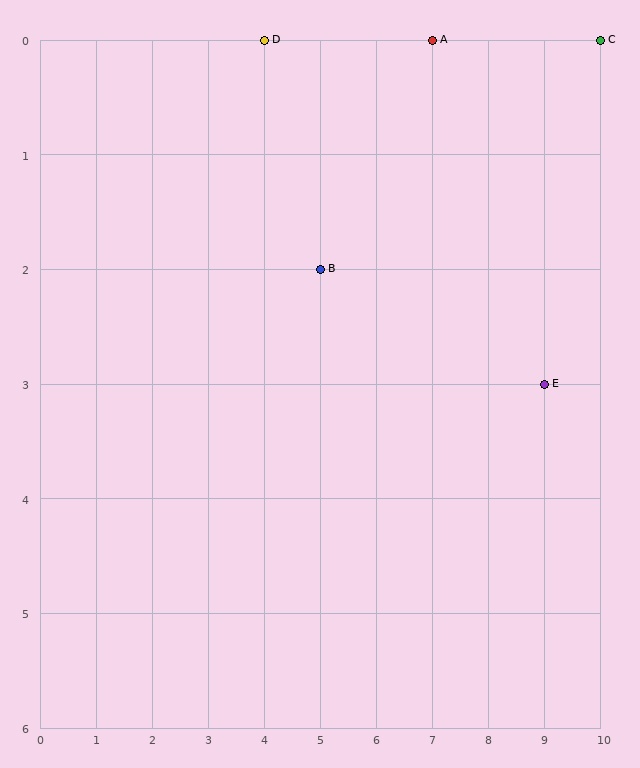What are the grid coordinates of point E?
Point E is at grid coordinates (9, 3).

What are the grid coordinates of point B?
Point B is at grid coordinates (5, 2).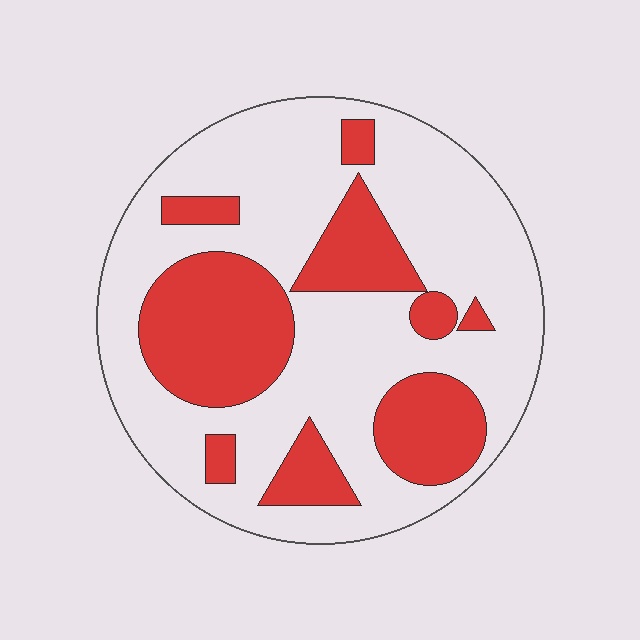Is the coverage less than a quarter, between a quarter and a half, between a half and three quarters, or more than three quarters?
Between a quarter and a half.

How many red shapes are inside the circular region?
9.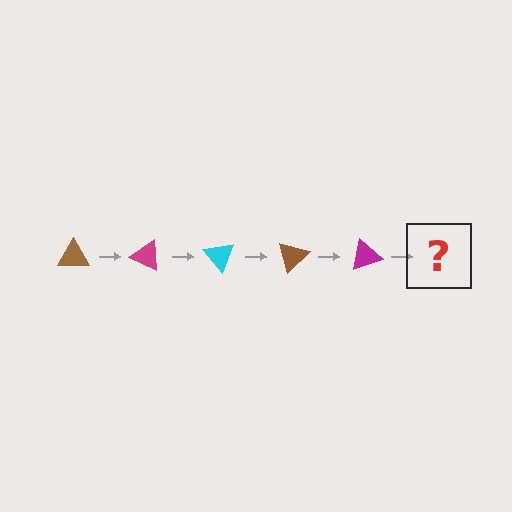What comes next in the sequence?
The next element should be a cyan triangle, rotated 125 degrees from the start.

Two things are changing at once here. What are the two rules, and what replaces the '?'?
The two rules are that it rotates 25 degrees each step and the color cycles through brown, magenta, and cyan. The '?' should be a cyan triangle, rotated 125 degrees from the start.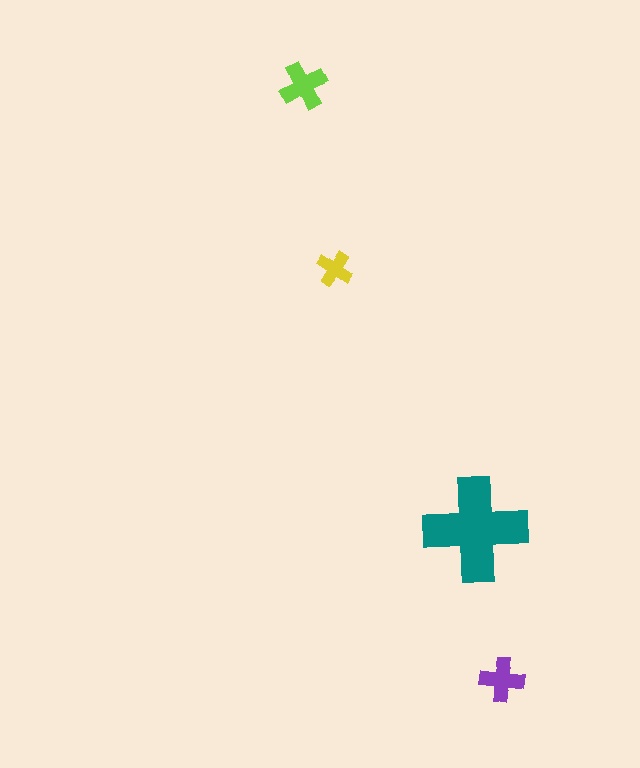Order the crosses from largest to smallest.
the teal one, the lime one, the purple one, the yellow one.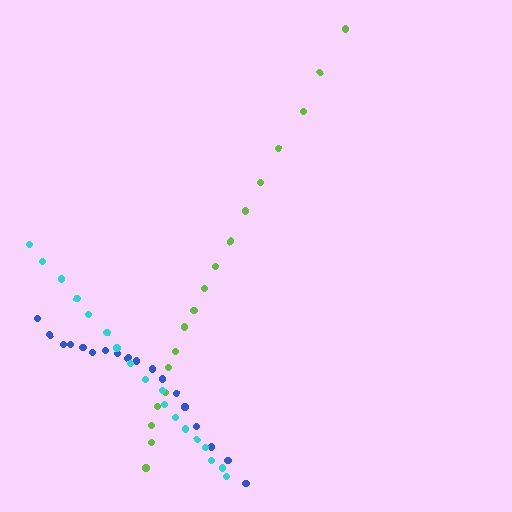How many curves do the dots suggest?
There are 3 distinct paths.